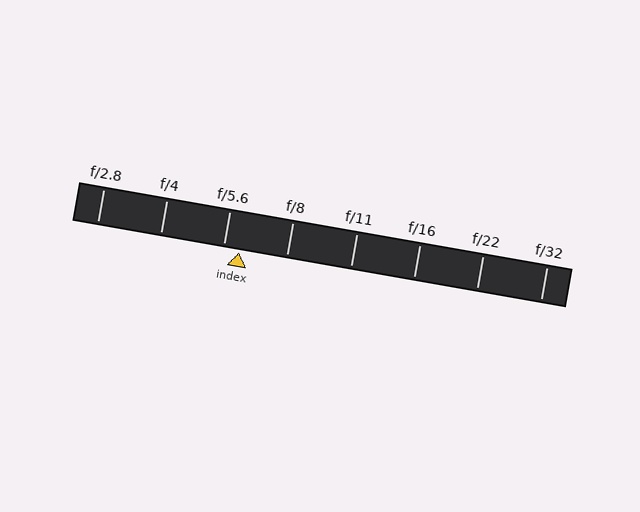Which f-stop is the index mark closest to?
The index mark is closest to f/5.6.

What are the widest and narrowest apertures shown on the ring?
The widest aperture shown is f/2.8 and the narrowest is f/32.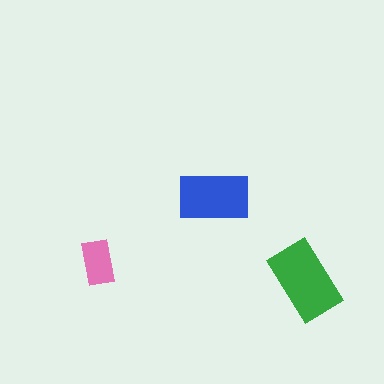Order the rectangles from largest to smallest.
the green one, the blue one, the pink one.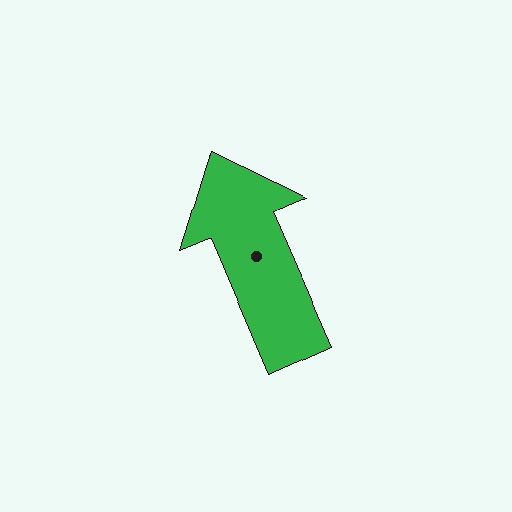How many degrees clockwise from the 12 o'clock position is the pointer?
Approximately 337 degrees.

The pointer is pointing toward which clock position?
Roughly 11 o'clock.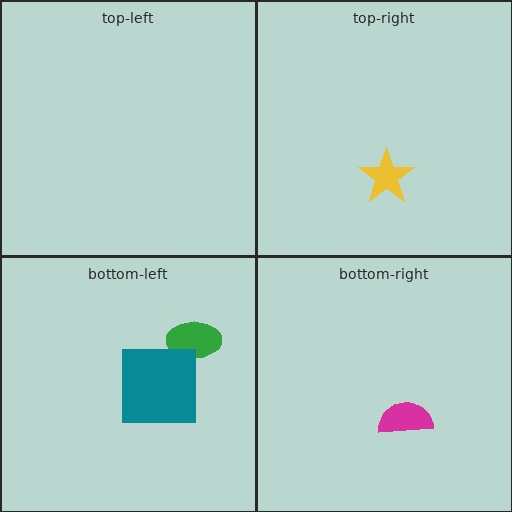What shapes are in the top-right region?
The yellow star.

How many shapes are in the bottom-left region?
2.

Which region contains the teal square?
The bottom-left region.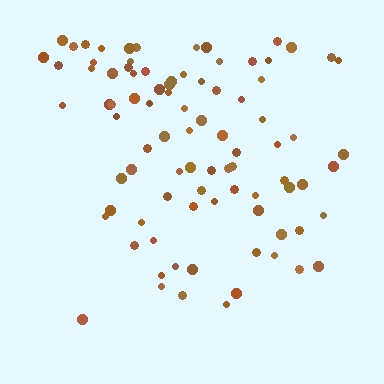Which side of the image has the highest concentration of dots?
The top.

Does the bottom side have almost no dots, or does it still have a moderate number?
Still a moderate number, just noticeably fewer than the top.